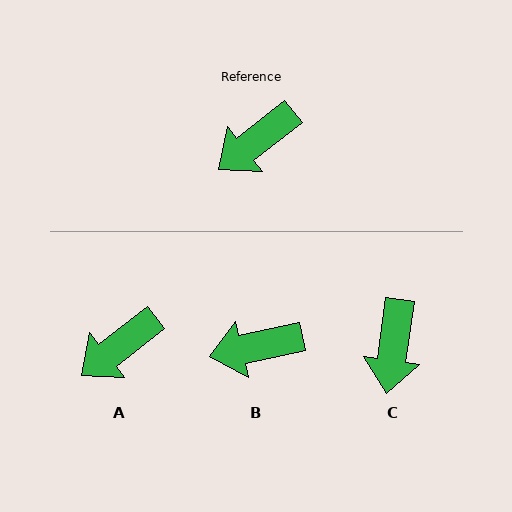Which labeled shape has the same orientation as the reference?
A.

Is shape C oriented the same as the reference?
No, it is off by about 44 degrees.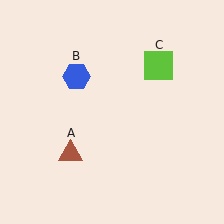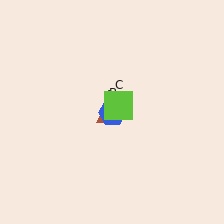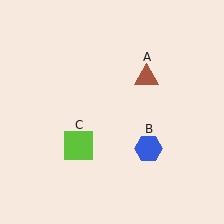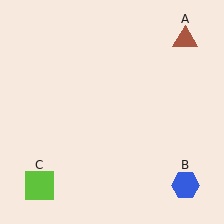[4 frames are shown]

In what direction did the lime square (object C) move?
The lime square (object C) moved down and to the left.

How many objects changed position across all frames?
3 objects changed position: brown triangle (object A), blue hexagon (object B), lime square (object C).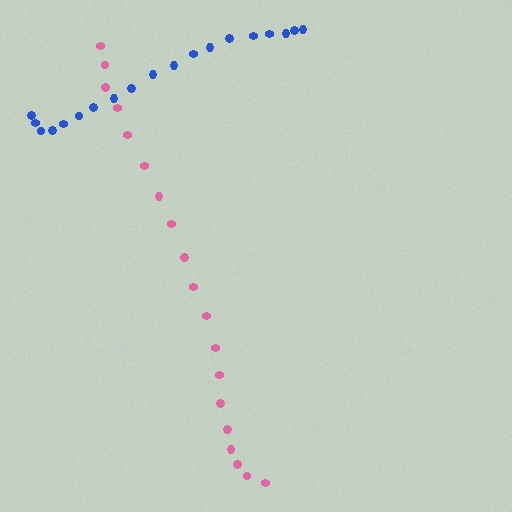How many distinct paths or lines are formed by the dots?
There are 2 distinct paths.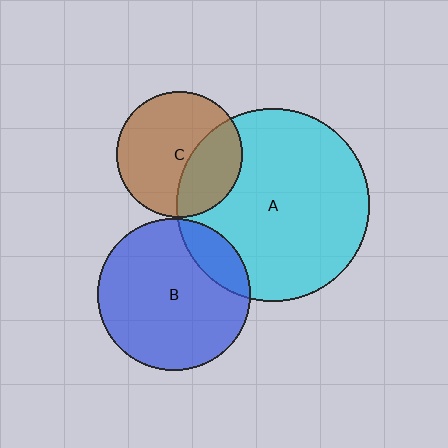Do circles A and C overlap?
Yes.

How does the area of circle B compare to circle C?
Approximately 1.5 times.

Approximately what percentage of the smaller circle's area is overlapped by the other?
Approximately 35%.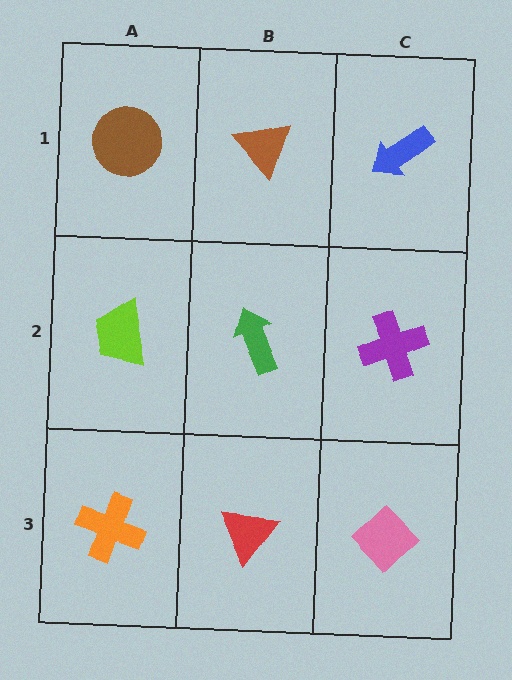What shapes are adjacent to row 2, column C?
A blue arrow (row 1, column C), a pink diamond (row 3, column C), a green arrow (row 2, column B).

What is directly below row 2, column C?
A pink diamond.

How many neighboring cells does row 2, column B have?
4.